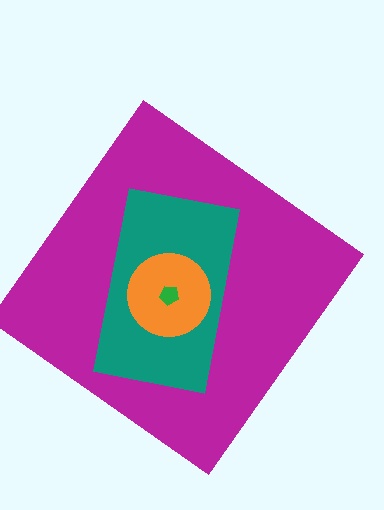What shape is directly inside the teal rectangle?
The orange circle.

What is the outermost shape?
The magenta diamond.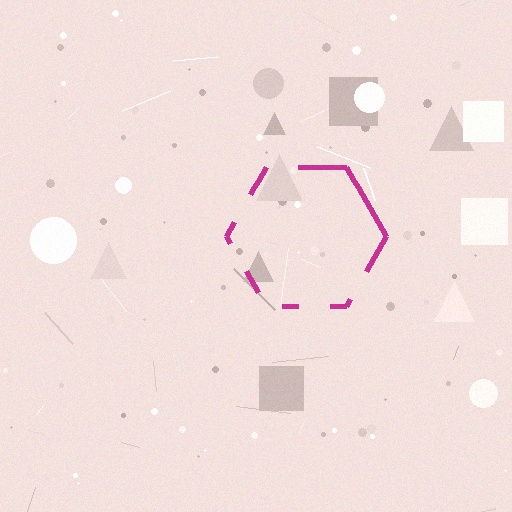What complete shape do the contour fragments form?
The contour fragments form a hexagon.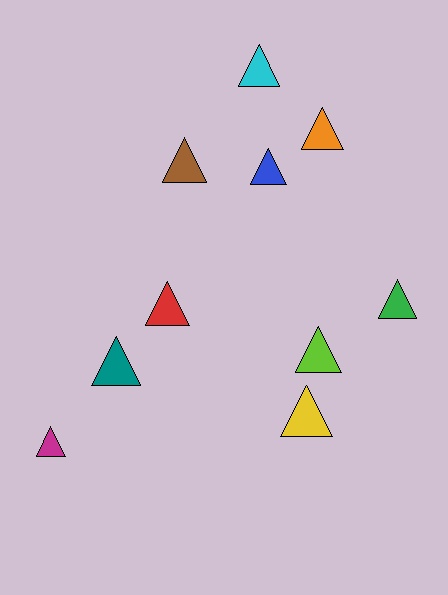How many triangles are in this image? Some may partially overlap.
There are 10 triangles.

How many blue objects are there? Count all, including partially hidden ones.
There is 1 blue object.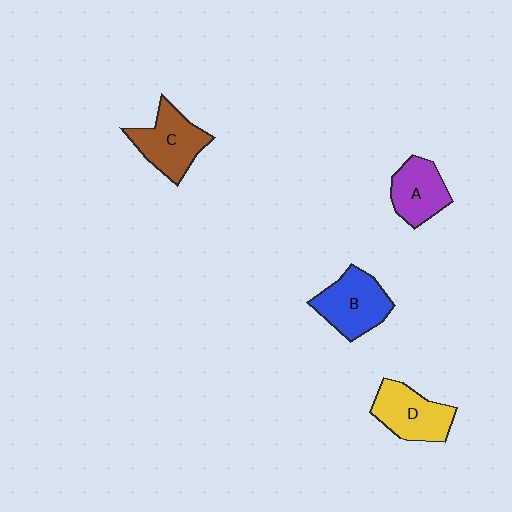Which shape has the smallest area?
Shape A (purple).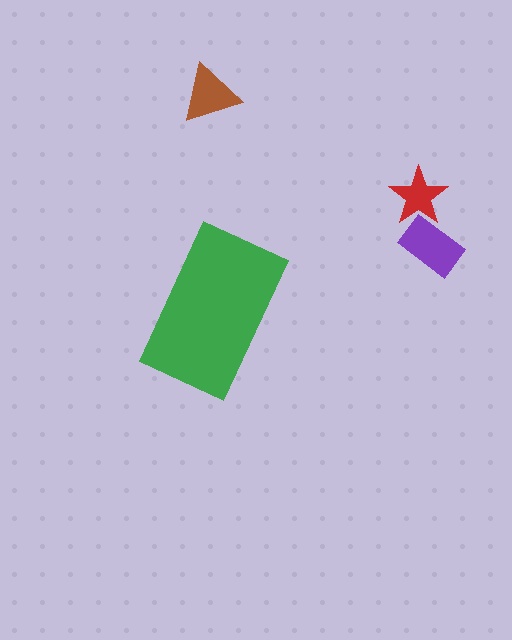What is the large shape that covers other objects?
A green rectangle.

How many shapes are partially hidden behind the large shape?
0 shapes are partially hidden.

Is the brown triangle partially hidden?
No, the brown triangle is fully visible.